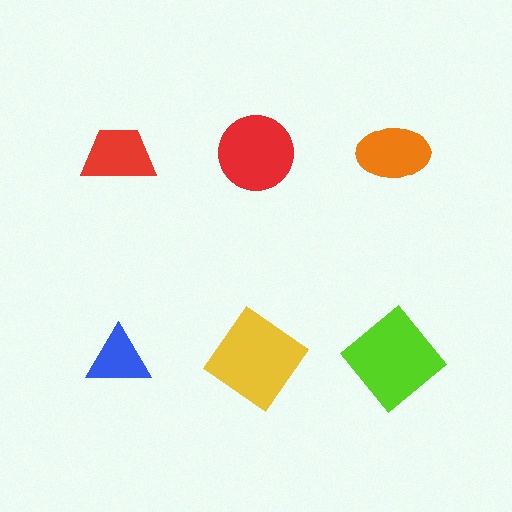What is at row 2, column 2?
A yellow diamond.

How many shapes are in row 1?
3 shapes.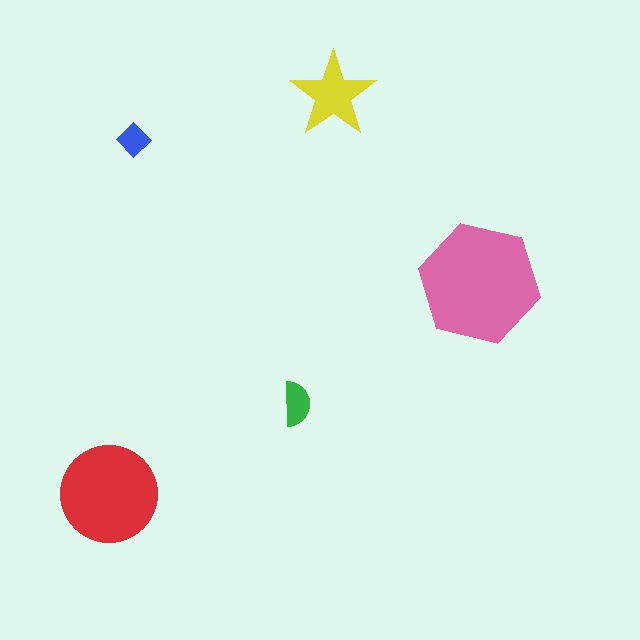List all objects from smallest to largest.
The blue diamond, the green semicircle, the yellow star, the red circle, the pink hexagon.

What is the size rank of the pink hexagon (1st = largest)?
1st.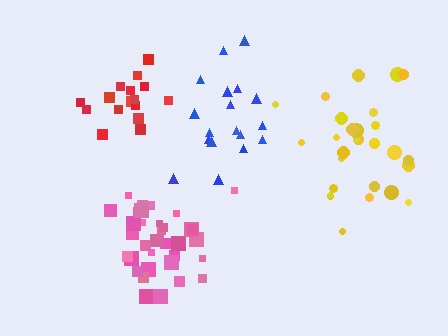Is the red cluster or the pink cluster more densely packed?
Pink.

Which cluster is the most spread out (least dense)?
Blue.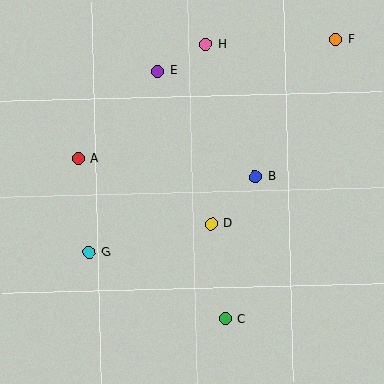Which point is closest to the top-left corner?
Point E is closest to the top-left corner.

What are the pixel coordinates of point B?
Point B is at (255, 177).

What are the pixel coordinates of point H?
Point H is at (206, 45).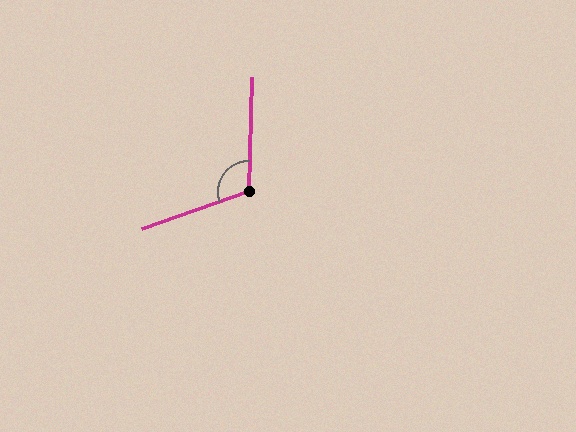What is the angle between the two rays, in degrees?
Approximately 111 degrees.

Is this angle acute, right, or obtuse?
It is obtuse.